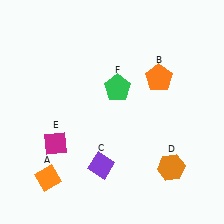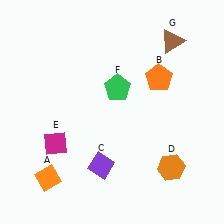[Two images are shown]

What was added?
A brown triangle (G) was added in Image 2.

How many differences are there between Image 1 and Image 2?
There is 1 difference between the two images.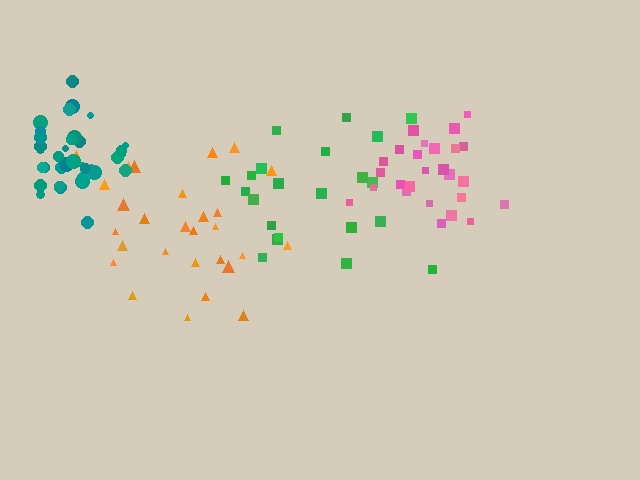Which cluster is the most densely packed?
Teal.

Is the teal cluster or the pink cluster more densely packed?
Teal.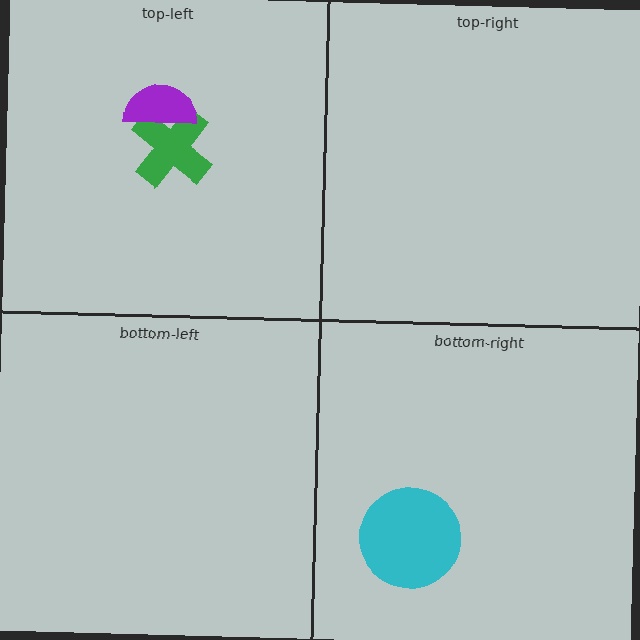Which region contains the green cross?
The top-left region.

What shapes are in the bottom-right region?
The cyan circle.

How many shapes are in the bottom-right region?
1.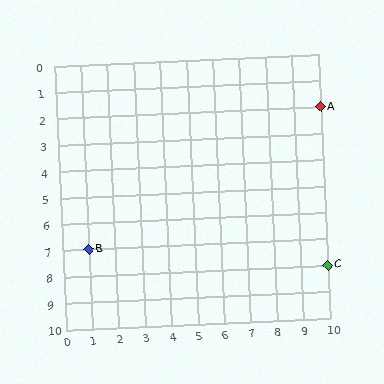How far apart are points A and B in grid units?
Points A and B are 9 columns and 5 rows apart (about 10.3 grid units diagonally).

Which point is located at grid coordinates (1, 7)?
Point B is at (1, 7).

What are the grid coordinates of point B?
Point B is at grid coordinates (1, 7).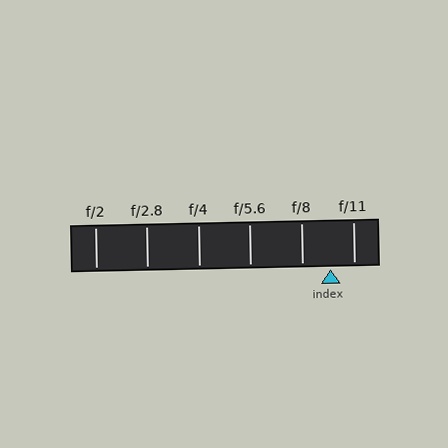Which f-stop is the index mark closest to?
The index mark is closest to f/11.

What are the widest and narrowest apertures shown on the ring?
The widest aperture shown is f/2 and the narrowest is f/11.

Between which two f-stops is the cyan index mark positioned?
The index mark is between f/8 and f/11.